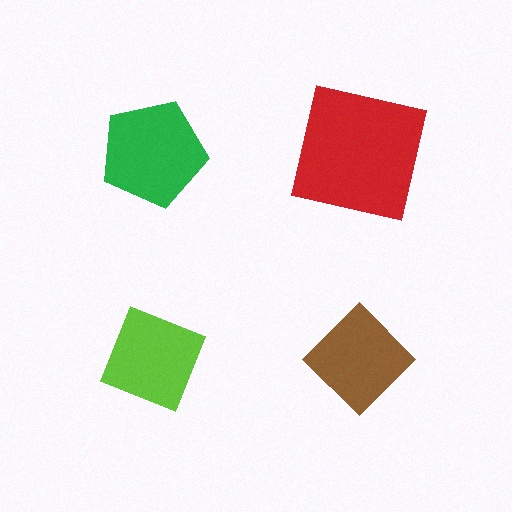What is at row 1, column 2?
A red square.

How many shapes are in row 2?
2 shapes.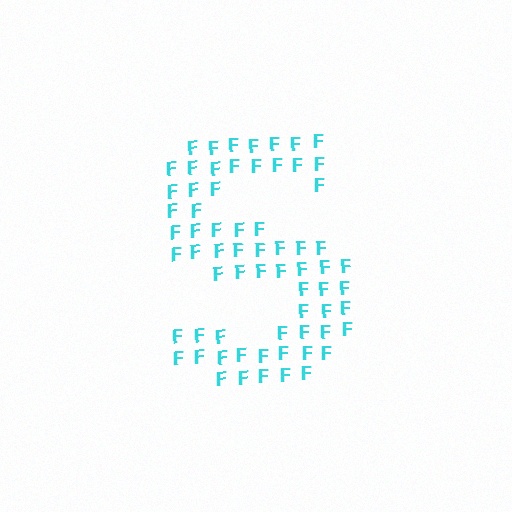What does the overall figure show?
The overall figure shows the letter S.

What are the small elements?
The small elements are letter F's.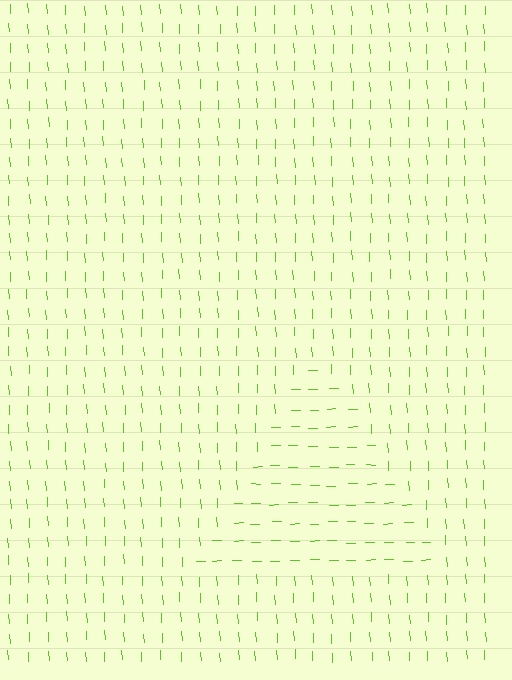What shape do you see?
I see a triangle.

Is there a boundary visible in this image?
Yes, there is a texture boundary formed by a change in line orientation.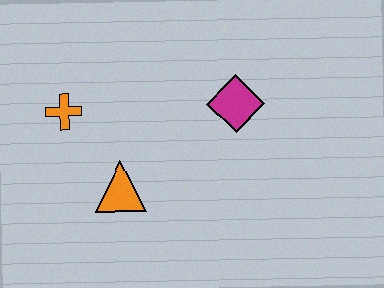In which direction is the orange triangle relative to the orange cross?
The orange triangle is below the orange cross.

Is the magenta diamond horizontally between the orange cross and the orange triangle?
No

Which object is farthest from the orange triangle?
The magenta diamond is farthest from the orange triangle.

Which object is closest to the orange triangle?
The orange cross is closest to the orange triangle.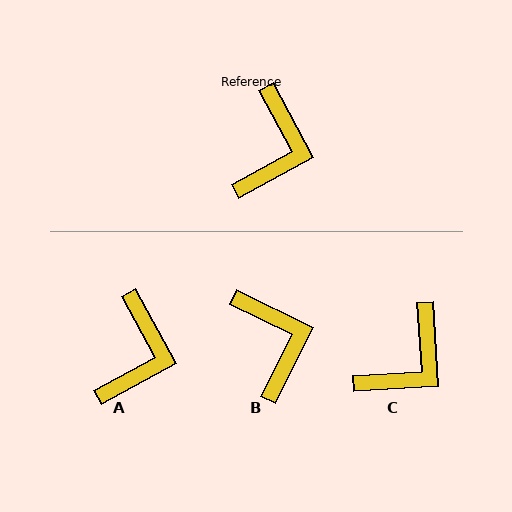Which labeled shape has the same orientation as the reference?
A.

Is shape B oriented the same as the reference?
No, it is off by about 35 degrees.